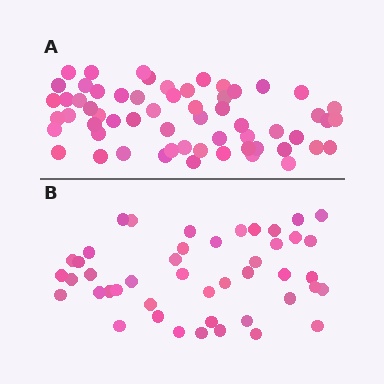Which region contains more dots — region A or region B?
Region A (the top region) has more dots.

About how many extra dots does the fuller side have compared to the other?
Region A has approximately 15 more dots than region B.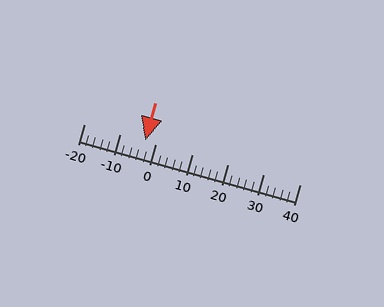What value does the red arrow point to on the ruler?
The red arrow points to approximately -3.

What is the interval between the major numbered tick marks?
The major tick marks are spaced 10 units apart.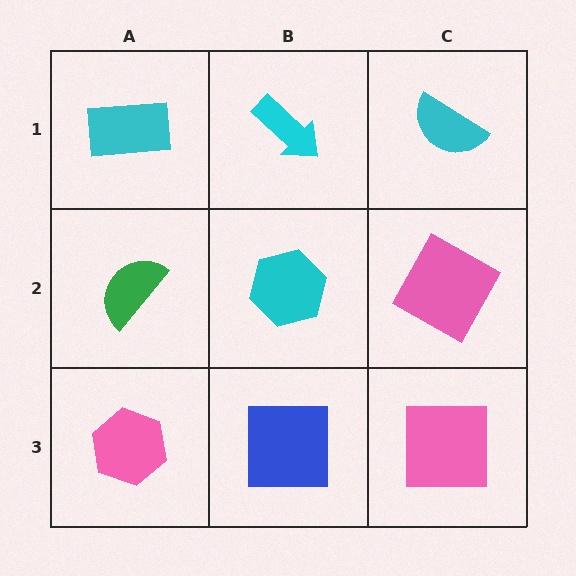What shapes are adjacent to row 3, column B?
A cyan hexagon (row 2, column B), a pink hexagon (row 3, column A), a pink square (row 3, column C).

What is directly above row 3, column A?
A green semicircle.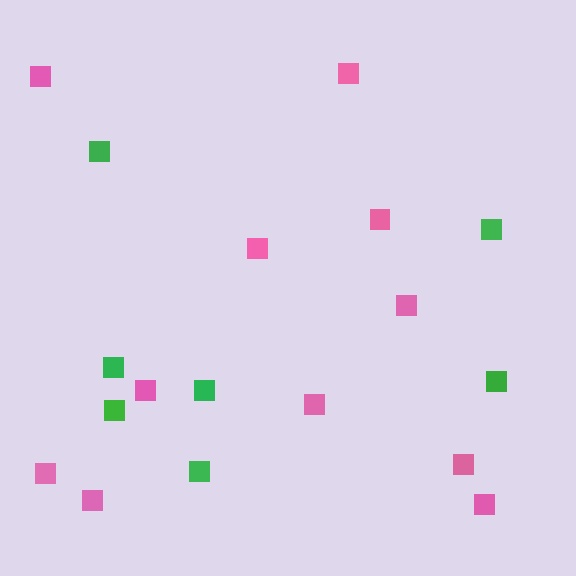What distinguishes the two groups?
There are 2 groups: one group of pink squares (11) and one group of green squares (7).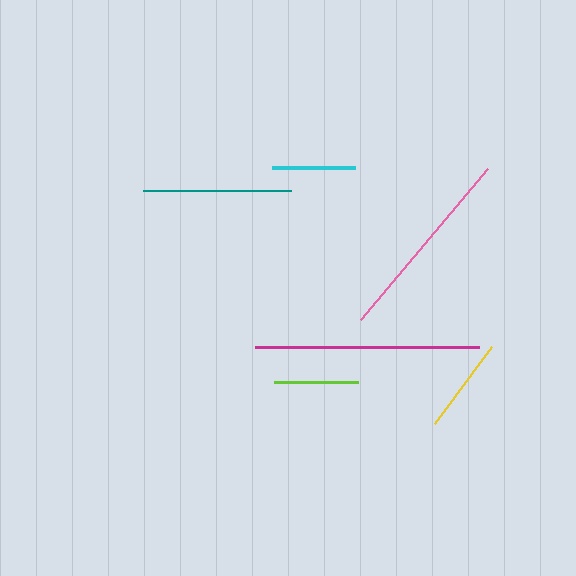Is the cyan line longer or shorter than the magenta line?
The magenta line is longer than the cyan line.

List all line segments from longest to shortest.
From longest to shortest: magenta, pink, teal, yellow, lime, cyan.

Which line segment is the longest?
The magenta line is the longest at approximately 223 pixels.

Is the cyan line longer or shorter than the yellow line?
The yellow line is longer than the cyan line.